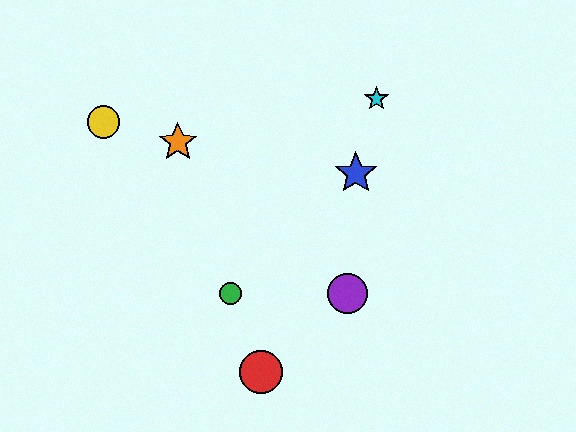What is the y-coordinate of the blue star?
The blue star is at y≈173.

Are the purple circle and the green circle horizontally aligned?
Yes, both are at y≈294.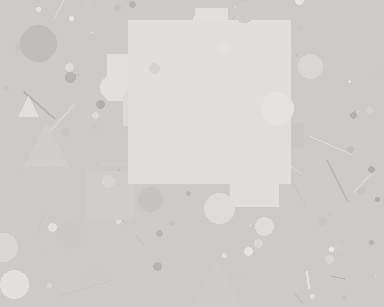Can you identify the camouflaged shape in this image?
The camouflaged shape is a square.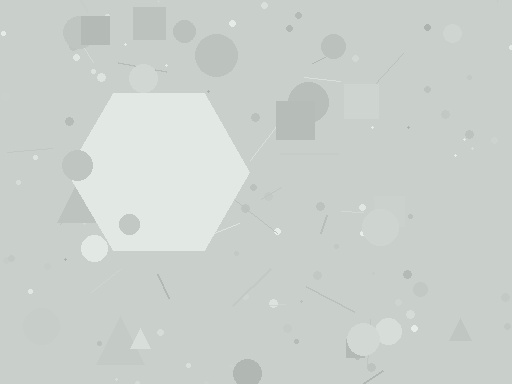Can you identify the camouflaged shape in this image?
The camouflaged shape is a hexagon.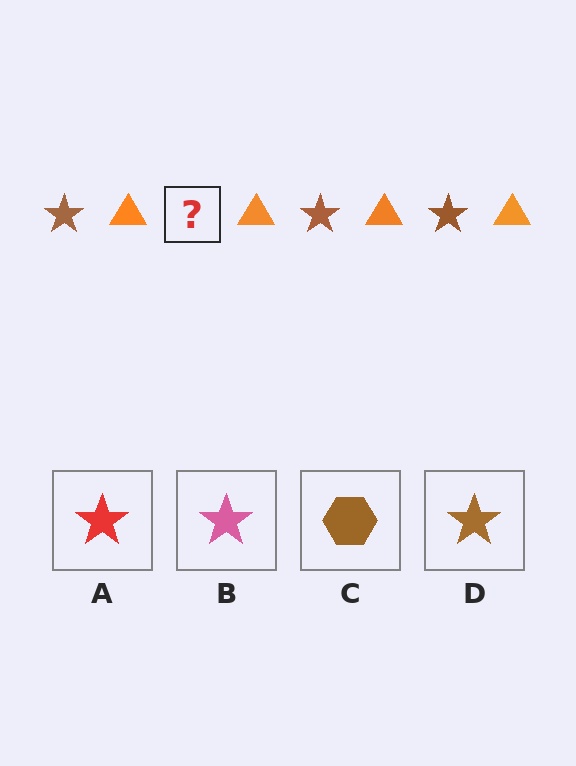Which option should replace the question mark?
Option D.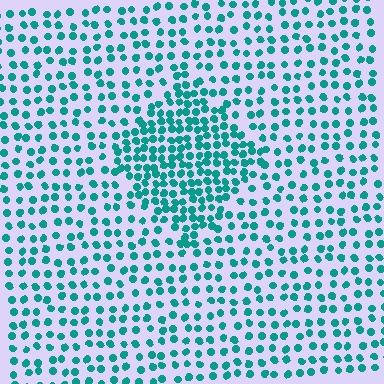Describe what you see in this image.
The image contains small teal elements arranged at two different densities. A diamond-shaped region is visible where the elements are more densely packed than the surrounding area.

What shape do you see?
I see a diamond.